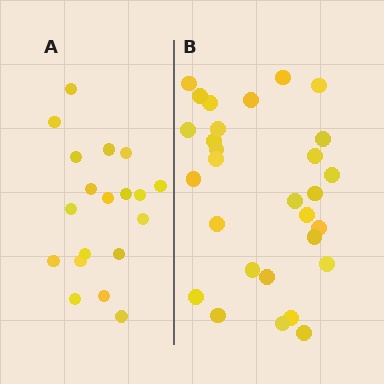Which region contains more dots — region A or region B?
Region B (the right region) has more dots.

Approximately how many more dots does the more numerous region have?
Region B has roughly 10 or so more dots than region A.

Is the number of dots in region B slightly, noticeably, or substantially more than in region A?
Region B has substantially more. The ratio is roughly 1.5 to 1.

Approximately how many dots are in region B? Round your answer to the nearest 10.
About 30 dots. (The exact count is 29, which rounds to 30.)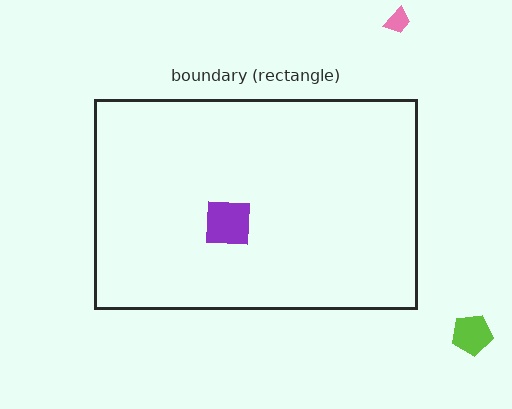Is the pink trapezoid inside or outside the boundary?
Outside.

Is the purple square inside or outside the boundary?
Inside.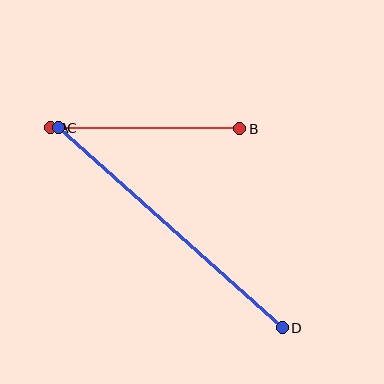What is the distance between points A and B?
The distance is approximately 189 pixels.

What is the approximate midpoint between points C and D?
The midpoint is at approximately (170, 228) pixels.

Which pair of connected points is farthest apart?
Points C and D are farthest apart.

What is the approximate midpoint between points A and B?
The midpoint is at approximately (145, 128) pixels.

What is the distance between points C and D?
The distance is approximately 300 pixels.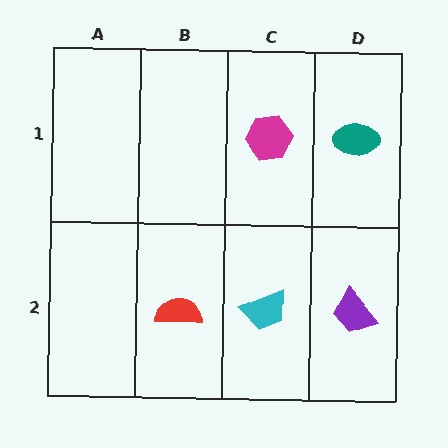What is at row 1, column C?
A magenta hexagon.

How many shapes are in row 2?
3 shapes.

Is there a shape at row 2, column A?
No, that cell is empty.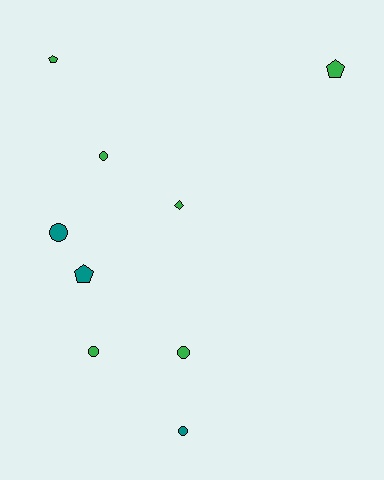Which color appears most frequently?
Green, with 6 objects.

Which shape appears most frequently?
Circle, with 5 objects.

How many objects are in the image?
There are 9 objects.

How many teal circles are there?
There are 2 teal circles.